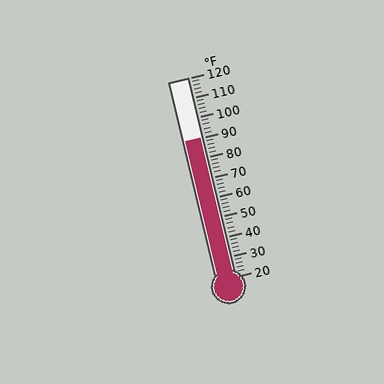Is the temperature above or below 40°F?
The temperature is above 40°F.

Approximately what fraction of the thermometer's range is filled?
The thermometer is filled to approximately 70% of its range.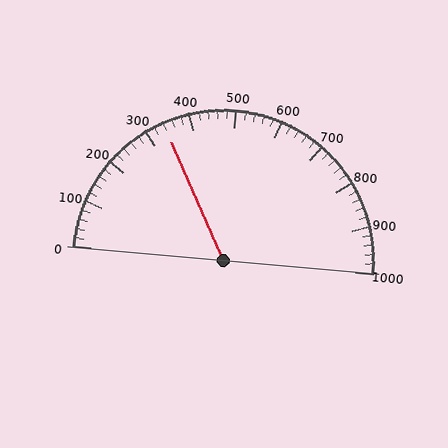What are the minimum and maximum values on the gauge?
The gauge ranges from 0 to 1000.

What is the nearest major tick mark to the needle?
The nearest major tick mark is 300.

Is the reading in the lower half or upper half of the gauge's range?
The reading is in the lower half of the range (0 to 1000).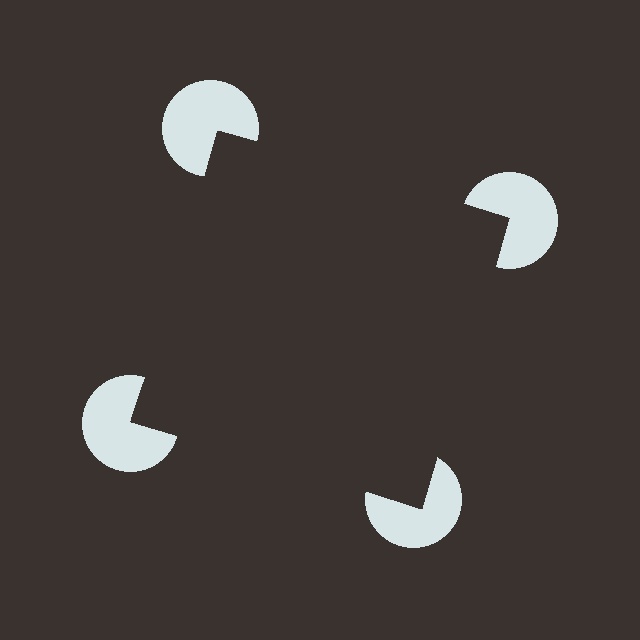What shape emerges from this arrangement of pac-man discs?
An illusory square — its edges are inferred from the aligned wedge cuts in the pac-man discs, not physically drawn.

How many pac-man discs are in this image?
There are 4 — one at each vertex of the illusory square.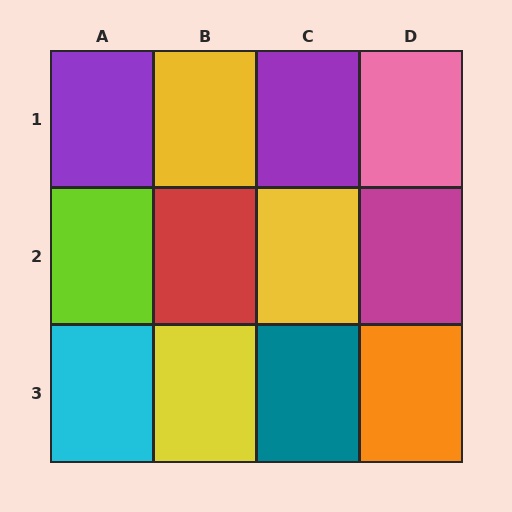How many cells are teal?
1 cell is teal.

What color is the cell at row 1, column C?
Purple.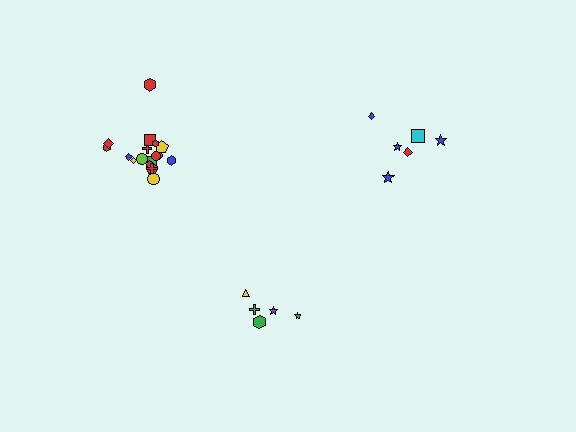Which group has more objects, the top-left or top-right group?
The top-left group.